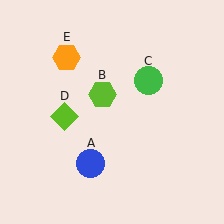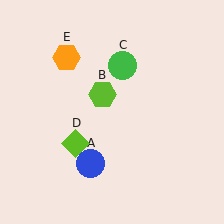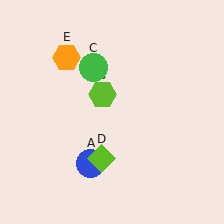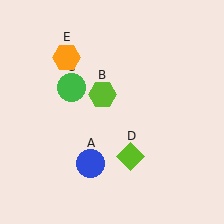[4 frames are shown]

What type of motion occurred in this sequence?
The green circle (object C), lime diamond (object D) rotated counterclockwise around the center of the scene.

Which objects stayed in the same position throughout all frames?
Blue circle (object A) and lime hexagon (object B) and orange hexagon (object E) remained stationary.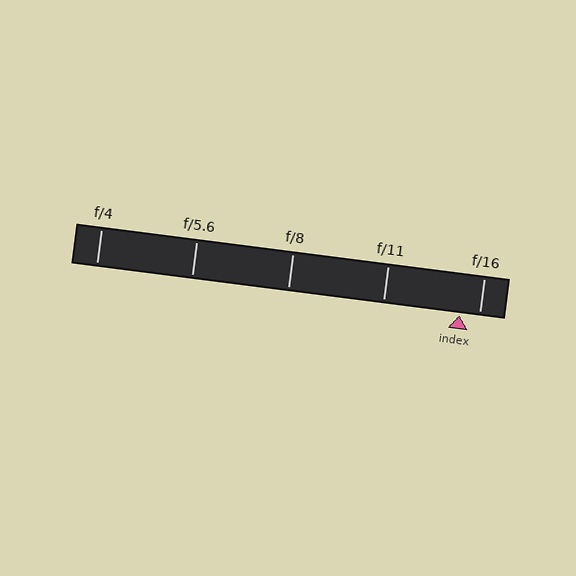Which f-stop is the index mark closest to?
The index mark is closest to f/16.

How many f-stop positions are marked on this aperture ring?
There are 5 f-stop positions marked.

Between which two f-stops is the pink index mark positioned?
The index mark is between f/11 and f/16.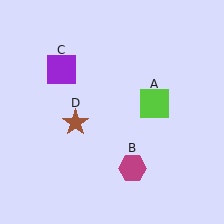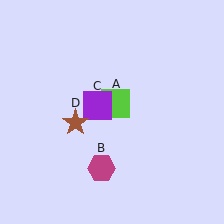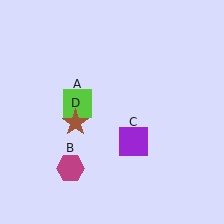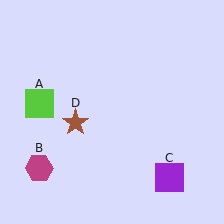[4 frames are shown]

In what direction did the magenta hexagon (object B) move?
The magenta hexagon (object B) moved left.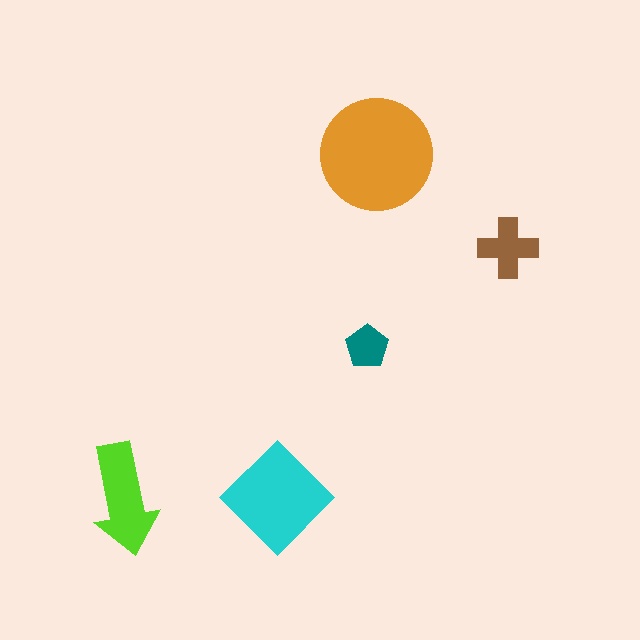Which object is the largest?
The orange circle.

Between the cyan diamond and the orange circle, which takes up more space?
The orange circle.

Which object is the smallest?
The teal pentagon.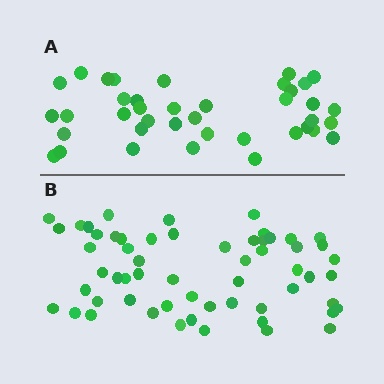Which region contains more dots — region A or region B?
Region B (the bottom region) has more dots.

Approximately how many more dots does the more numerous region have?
Region B has approximately 20 more dots than region A.